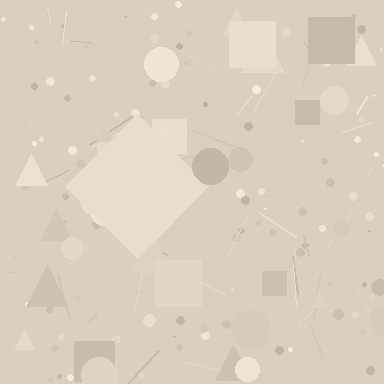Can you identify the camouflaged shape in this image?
The camouflaged shape is a diamond.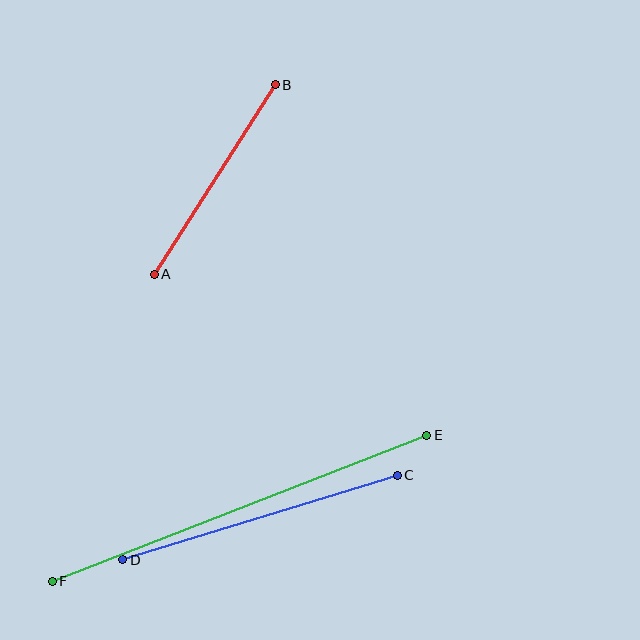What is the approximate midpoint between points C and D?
The midpoint is at approximately (260, 518) pixels.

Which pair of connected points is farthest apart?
Points E and F are farthest apart.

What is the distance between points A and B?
The distance is approximately 225 pixels.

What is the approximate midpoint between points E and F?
The midpoint is at approximately (239, 508) pixels.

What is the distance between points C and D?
The distance is approximately 287 pixels.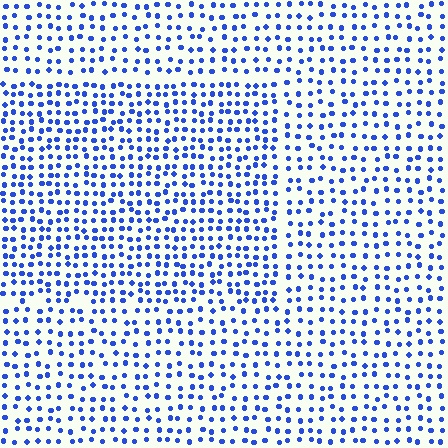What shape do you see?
I see a rectangle.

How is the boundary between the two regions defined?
The boundary is defined by a change in element density (approximately 1.5x ratio). All elements are the same color, size, and shape.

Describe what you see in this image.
The image contains small blue elements arranged at two different densities. A rectangle-shaped region is visible where the elements are more densely packed than the surrounding area.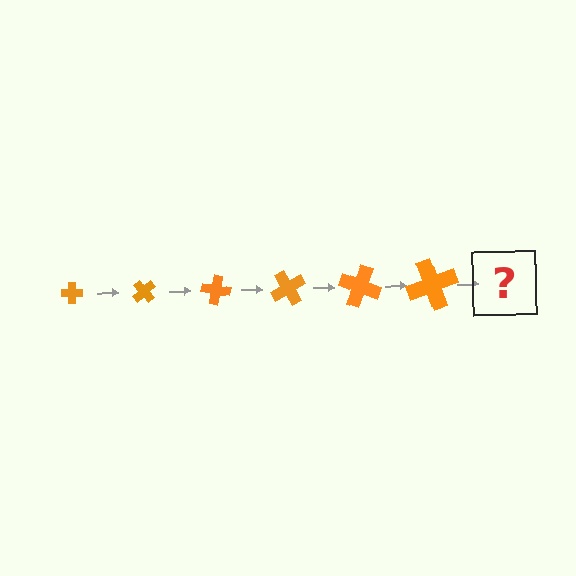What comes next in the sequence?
The next element should be a cross, larger than the previous one and rotated 300 degrees from the start.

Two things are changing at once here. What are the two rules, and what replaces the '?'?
The two rules are that the cross grows larger each step and it rotates 50 degrees each step. The '?' should be a cross, larger than the previous one and rotated 300 degrees from the start.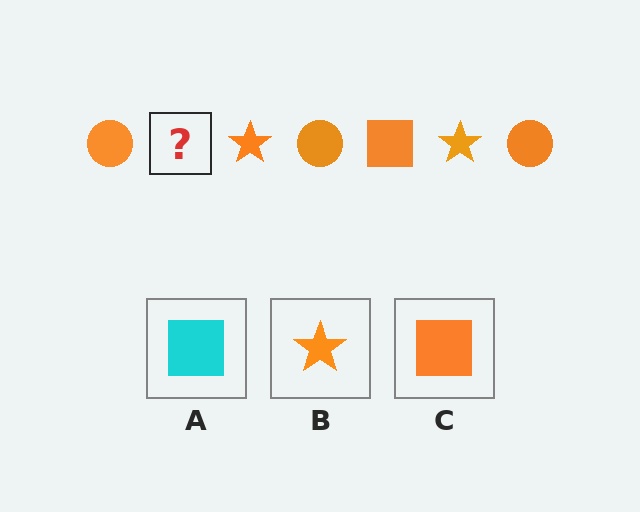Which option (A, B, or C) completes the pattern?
C.